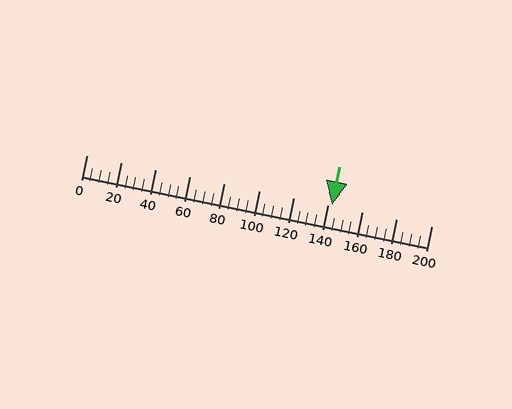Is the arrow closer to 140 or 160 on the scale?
The arrow is closer to 140.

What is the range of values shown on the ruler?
The ruler shows values from 0 to 200.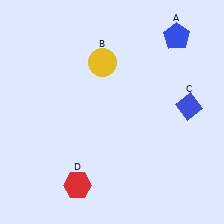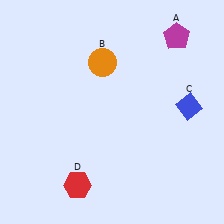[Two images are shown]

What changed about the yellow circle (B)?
In Image 1, B is yellow. In Image 2, it changed to orange.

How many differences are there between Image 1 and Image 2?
There are 2 differences between the two images.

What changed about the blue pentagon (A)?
In Image 1, A is blue. In Image 2, it changed to magenta.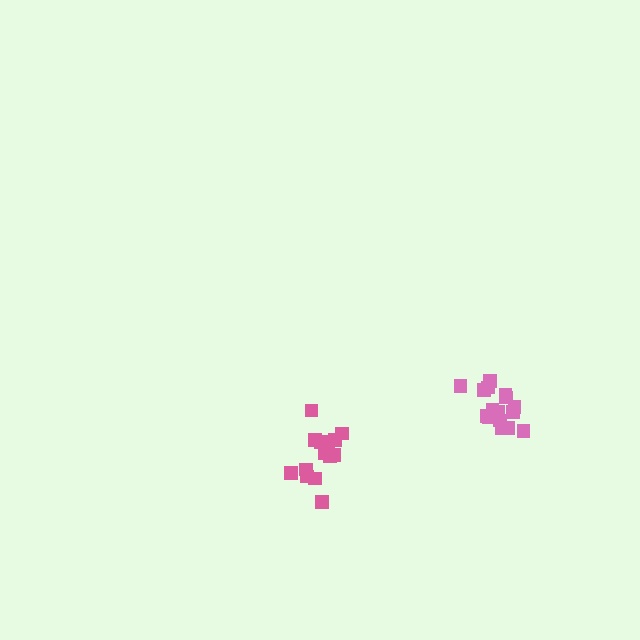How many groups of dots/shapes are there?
There are 2 groups.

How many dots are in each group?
Group 1: 16 dots, Group 2: 15 dots (31 total).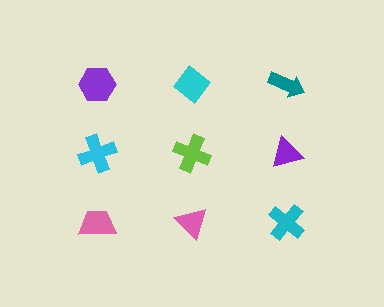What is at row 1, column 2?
A cyan diamond.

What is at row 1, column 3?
A teal arrow.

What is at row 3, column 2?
A pink triangle.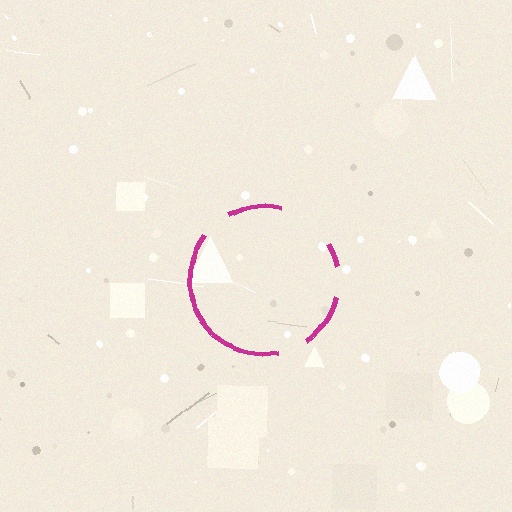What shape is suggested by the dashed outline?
The dashed outline suggests a circle.